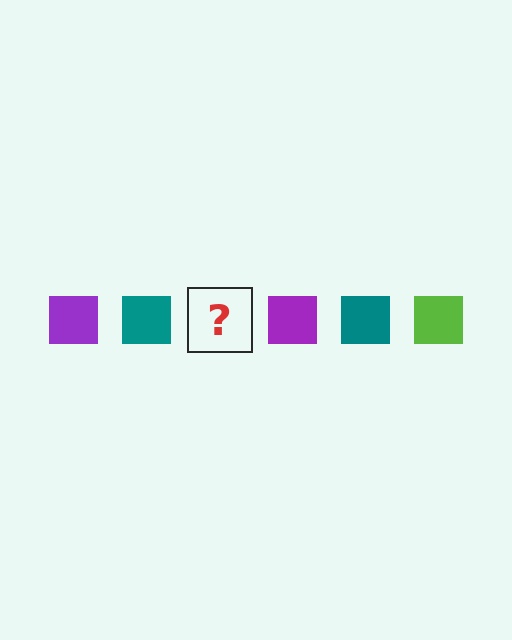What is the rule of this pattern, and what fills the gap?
The rule is that the pattern cycles through purple, teal, lime squares. The gap should be filled with a lime square.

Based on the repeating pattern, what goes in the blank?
The blank should be a lime square.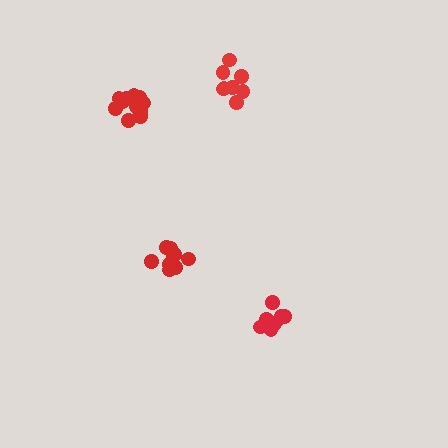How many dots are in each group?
Group 1: 14 dots, Group 2: 8 dots, Group 3: 8 dots, Group 4: 10 dots (40 total).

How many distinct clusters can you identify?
There are 4 distinct clusters.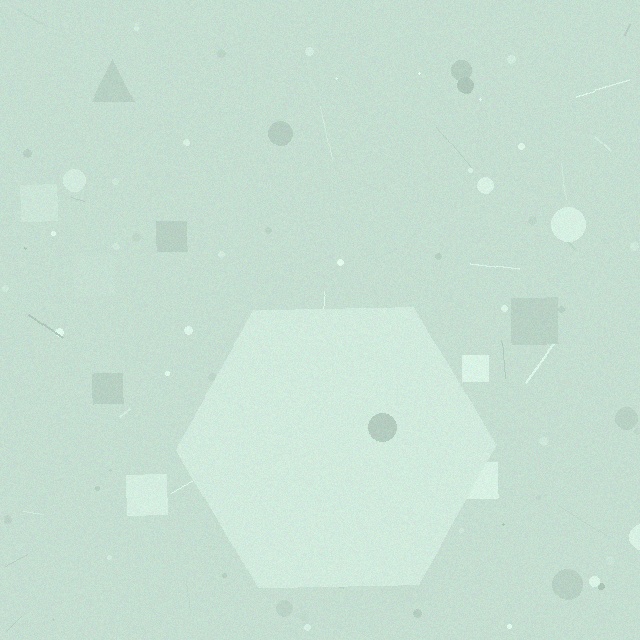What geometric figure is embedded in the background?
A hexagon is embedded in the background.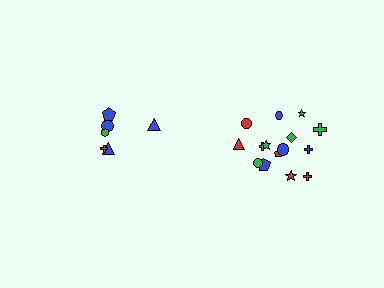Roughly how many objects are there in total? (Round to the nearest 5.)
Roughly 20 objects in total.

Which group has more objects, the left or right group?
The right group.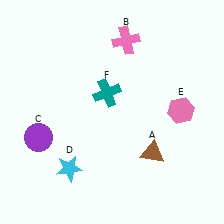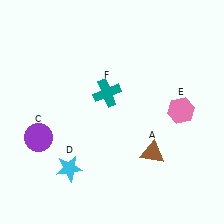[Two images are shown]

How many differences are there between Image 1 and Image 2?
There is 1 difference between the two images.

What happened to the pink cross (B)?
The pink cross (B) was removed in Image 2. It was in the top-right area of Image 1.